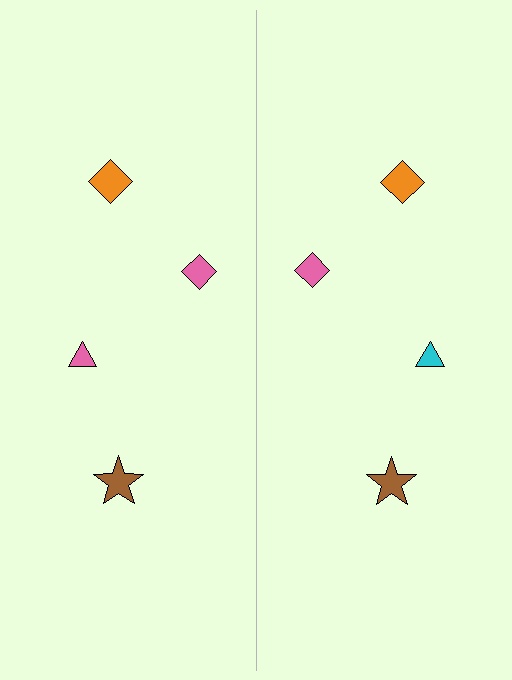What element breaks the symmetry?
The cyan triangle on the right side breaks the symmetry — its mirror counterpart is pink.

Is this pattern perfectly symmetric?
No, the pattern is not perfectly symmetric. The cyan triangle on the right side breaks the symmetry — its mirror counterpart is pink.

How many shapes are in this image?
There are 8 shapes in this image.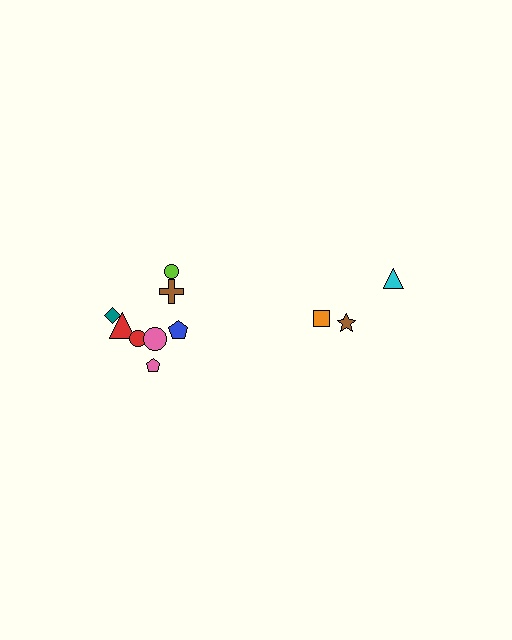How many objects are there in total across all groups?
There are 11 objects.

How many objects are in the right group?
There are 3 objects.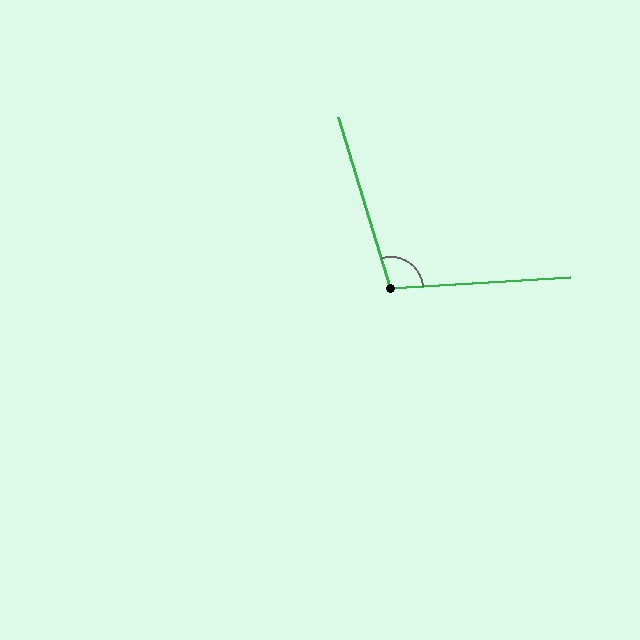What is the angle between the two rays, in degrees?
Approximately 103 degrees.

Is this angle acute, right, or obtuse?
It is obtuse.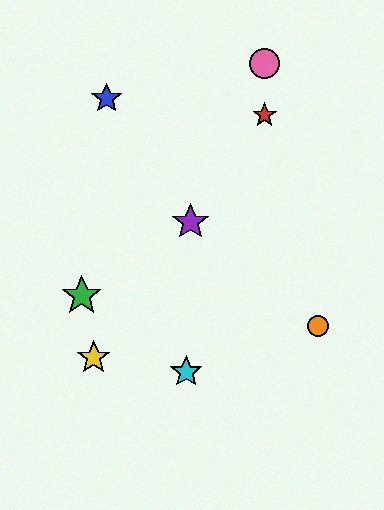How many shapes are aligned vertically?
2 shapes (the red star, the pink circle) are aligned vertically.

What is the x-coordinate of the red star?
The red star is at x≈265.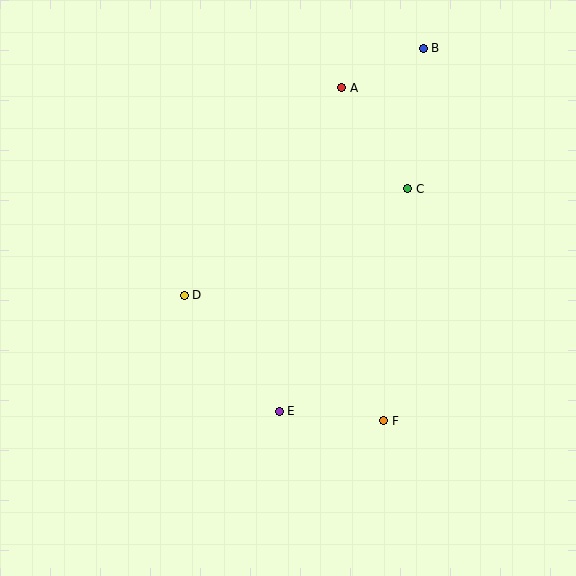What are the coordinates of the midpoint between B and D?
The midpoint between B and D is at (304, 172).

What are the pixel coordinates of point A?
Point A is at (342, 88).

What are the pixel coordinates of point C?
Point C is at (408, 189).